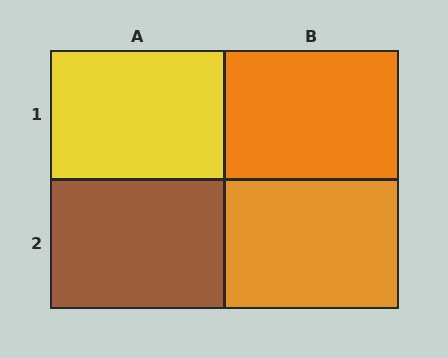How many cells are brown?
1 cell is brown.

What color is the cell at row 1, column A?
Yellow.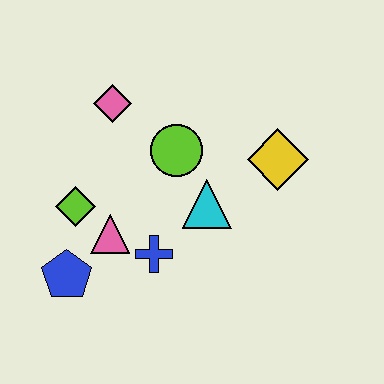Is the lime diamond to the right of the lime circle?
No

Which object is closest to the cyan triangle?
The lime circle is closest to the cyan triangle.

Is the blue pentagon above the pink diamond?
No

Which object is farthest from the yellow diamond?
The blue pentagon is farthest from the yellow diamond.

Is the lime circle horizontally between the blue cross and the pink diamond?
No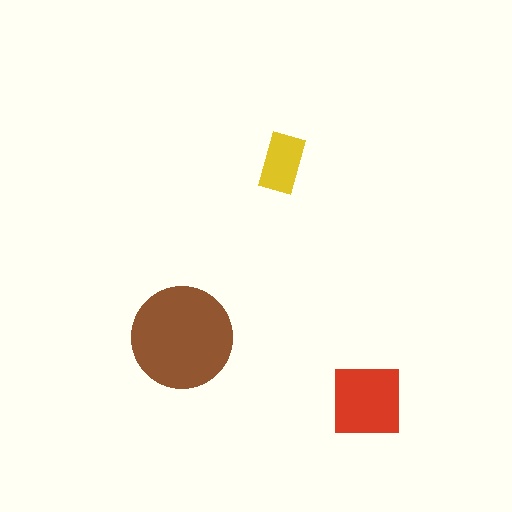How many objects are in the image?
There are 3 objects in the image.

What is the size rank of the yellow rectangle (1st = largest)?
3rd.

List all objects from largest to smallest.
The brown circle, the red square, the yellow rectangle.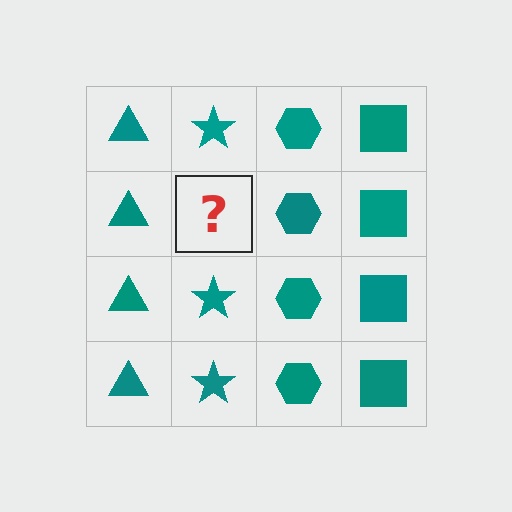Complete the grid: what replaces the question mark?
The question mark should be replaced with a teal star.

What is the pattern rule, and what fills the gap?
The rule is that each column has a consistent shape. The gap should be filled with a teal star.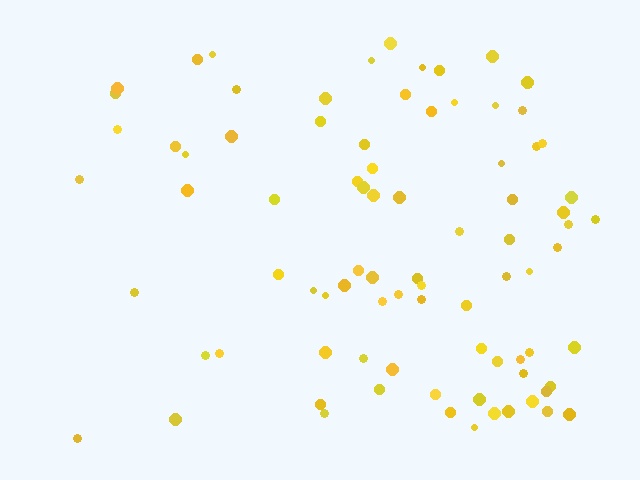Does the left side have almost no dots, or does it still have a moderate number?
Still a moderate number, just noticeably fewer than the right.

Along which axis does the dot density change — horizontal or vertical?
Horizontal.